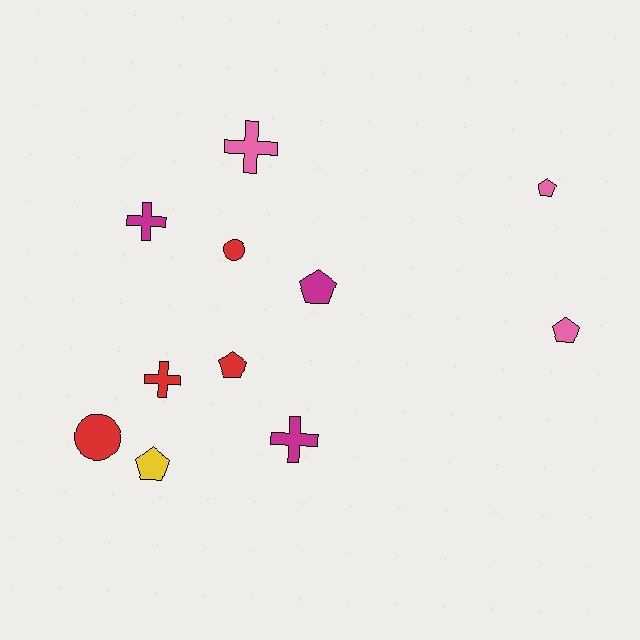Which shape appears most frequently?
Pentagon, with 5 objects.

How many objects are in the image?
There are 11 objects.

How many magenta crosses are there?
There are 2 magenta crosses.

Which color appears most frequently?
Red, with 4 objects.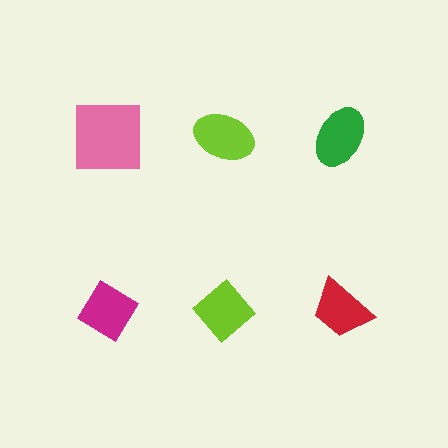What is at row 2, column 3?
A red trapezoid.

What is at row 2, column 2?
A lime diamond.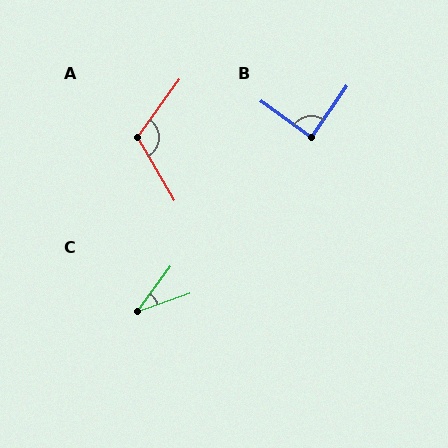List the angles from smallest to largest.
C (35°), B (89°), A (114°).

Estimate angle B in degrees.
Approximately 89 degrees.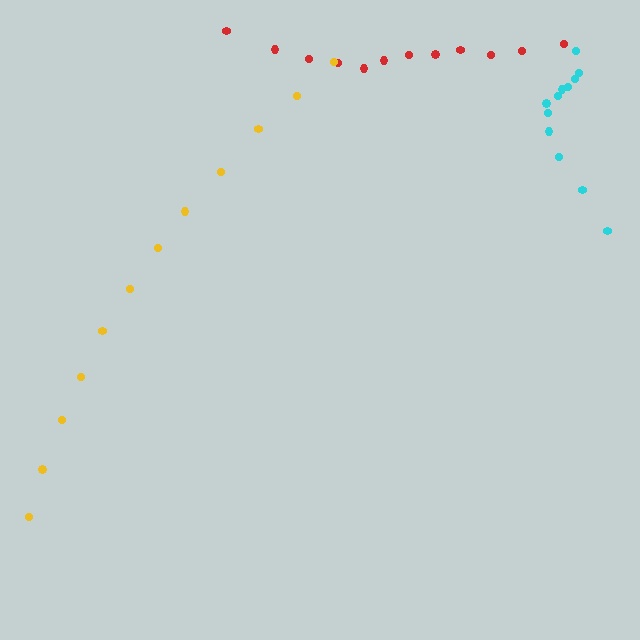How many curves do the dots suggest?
There are 3 distinct paths.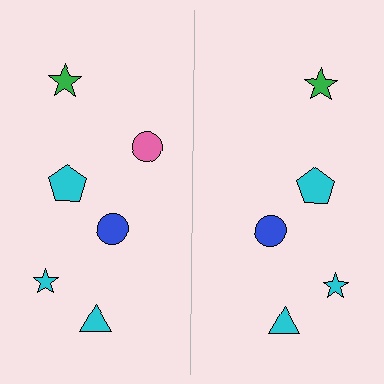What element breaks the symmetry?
A pink circle is missing from the right side.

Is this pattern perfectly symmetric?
No, the pattern is not perfectly symmetric. A pink circle is missing from the right side.